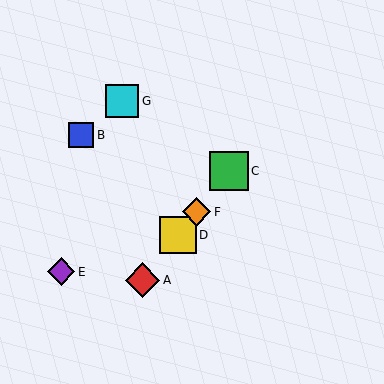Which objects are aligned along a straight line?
Objects A, C, D, F are aligned along a straight line.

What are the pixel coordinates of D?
Object D is at (178, 235).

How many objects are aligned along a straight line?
4 objects (A, C, D, F) are aligned along a straight line.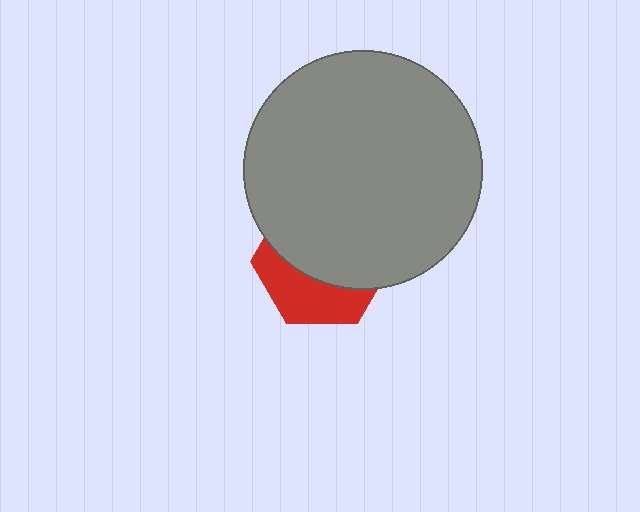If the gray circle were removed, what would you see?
You would see the complete red hexagon.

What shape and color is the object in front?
The object in front is a gray circle.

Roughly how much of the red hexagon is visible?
A small part of it is visible (roughly 37%).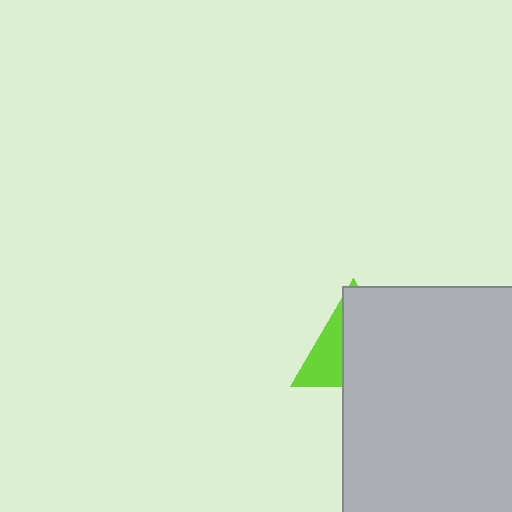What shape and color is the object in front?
The object in front is a light gray rectangle.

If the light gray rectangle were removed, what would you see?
You would see the complete lime triangle.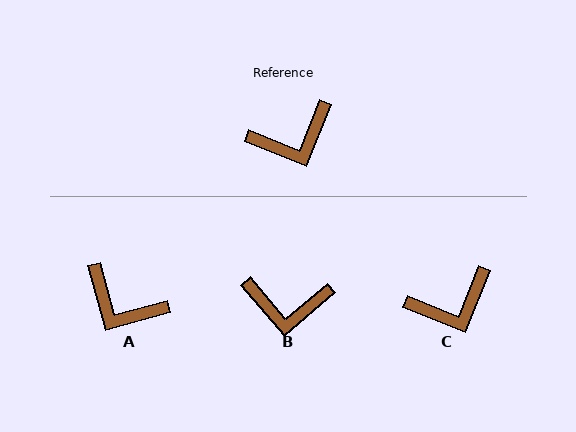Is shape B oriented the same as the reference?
No, it is off by about 28 degrees.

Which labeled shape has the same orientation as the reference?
C.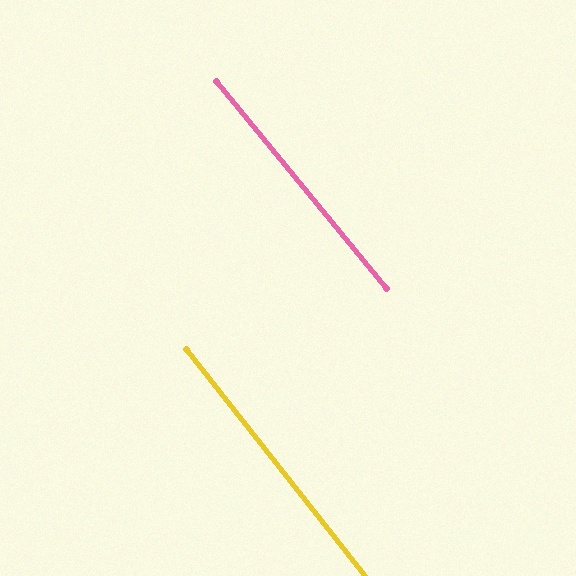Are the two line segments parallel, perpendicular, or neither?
Parallel — their directions differ by only 1.3°.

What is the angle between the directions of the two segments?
Approximately 1 degree.